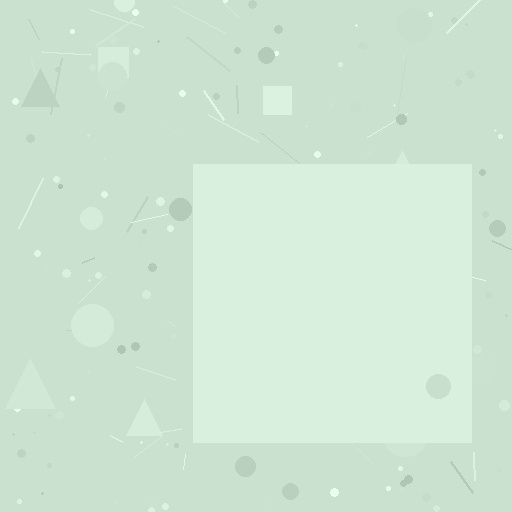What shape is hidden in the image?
A square is hidden in the image.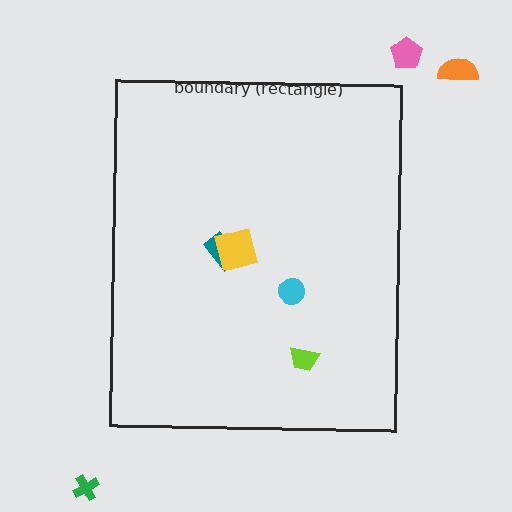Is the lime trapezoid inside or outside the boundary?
Inside.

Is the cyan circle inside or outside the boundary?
Inside.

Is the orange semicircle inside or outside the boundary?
Outside.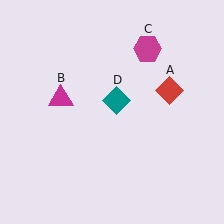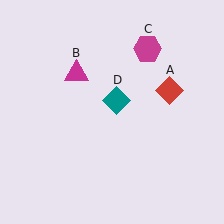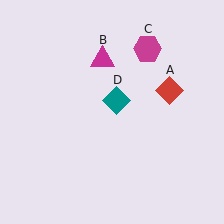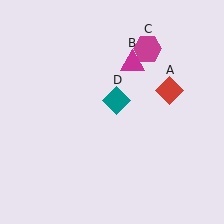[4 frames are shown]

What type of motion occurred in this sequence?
The magenta triangle (object B) rotated clockwise around the center of the scene.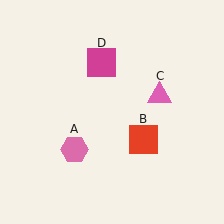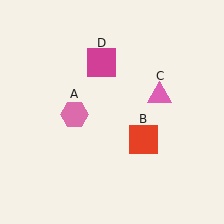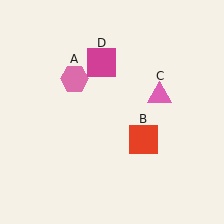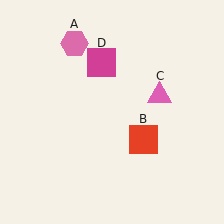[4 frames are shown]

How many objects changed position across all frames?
1 object changed position: pink hexagon (object A).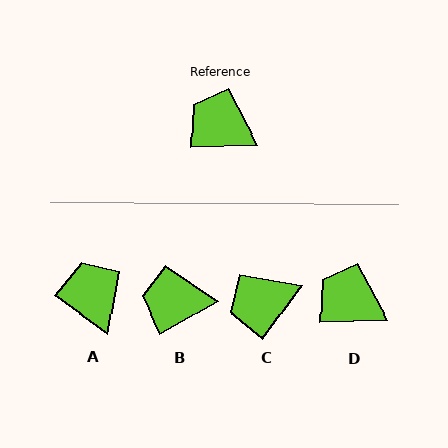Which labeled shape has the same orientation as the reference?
D.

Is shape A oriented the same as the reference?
No, it is off by about 38 degrees.